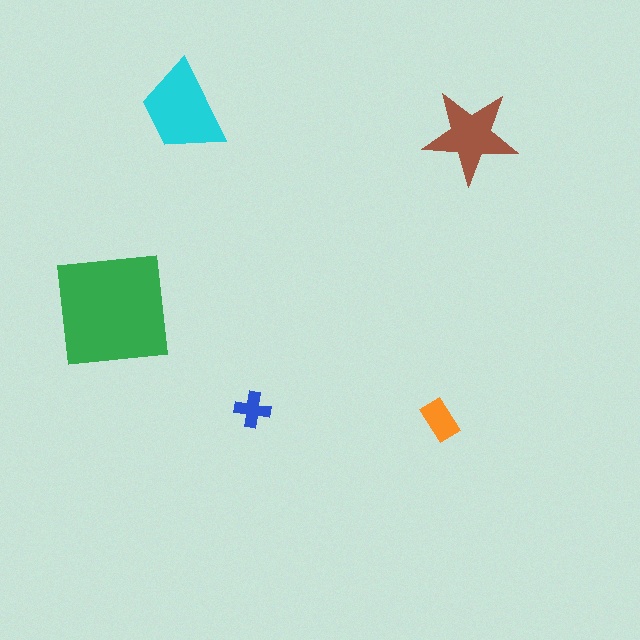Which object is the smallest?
The blue cross.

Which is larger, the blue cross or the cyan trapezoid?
The cyan trapezoid.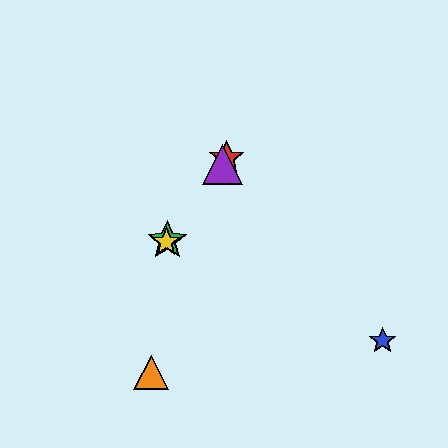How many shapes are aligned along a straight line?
4 shapes (the red star, the green star, the yellow star, the purple triangle) are aligned along a straight line.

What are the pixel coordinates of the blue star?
The blue star is at (383, 341).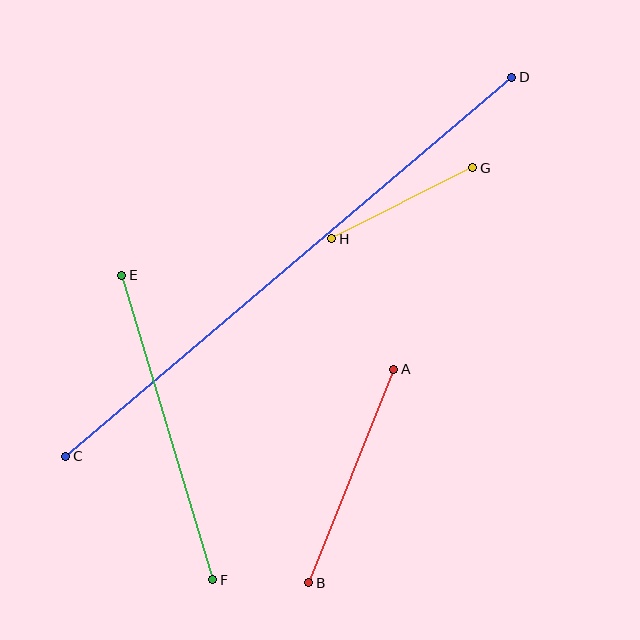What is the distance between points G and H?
The distance is approximately 158 pixels.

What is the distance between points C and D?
The distance is approximately 586 pixels.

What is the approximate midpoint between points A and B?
The midpoint is at approximately (351, 476) pixels.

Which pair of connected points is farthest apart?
Points C and D are farthest apart.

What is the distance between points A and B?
The distance is approximately 230 pixels.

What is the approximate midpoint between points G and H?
The midpoint is at approximately (402, 203) pixels.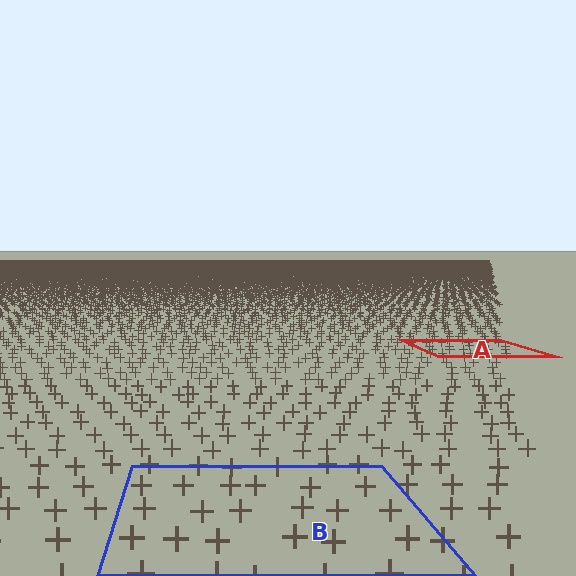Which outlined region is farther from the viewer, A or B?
Region A is farther from the viewer — the texture elements inside it appear smaller and more densely packed.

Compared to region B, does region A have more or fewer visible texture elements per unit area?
Region A has more texture elements per unit area — they are packed more densely because it is farther away.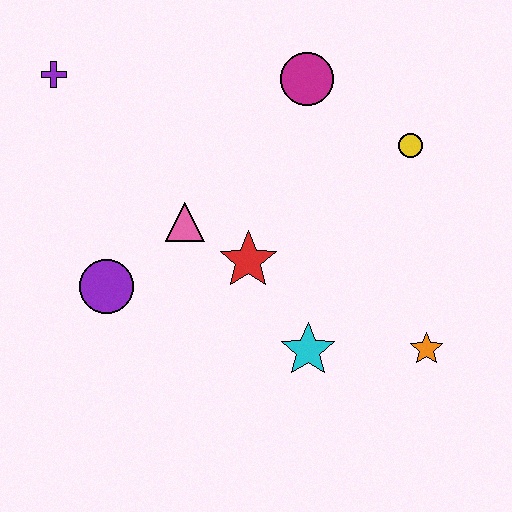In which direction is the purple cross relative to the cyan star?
The purple cross is above the cyan star.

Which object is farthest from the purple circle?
The yellow circle is farthest from the purple circle.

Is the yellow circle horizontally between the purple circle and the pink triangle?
No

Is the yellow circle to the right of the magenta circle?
Yes